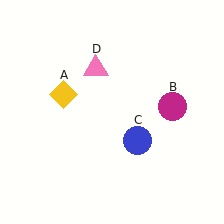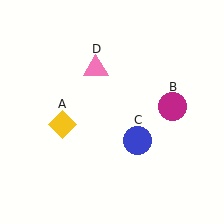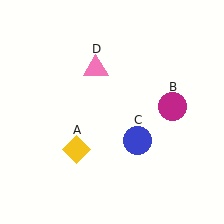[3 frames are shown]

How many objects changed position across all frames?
1 object changed position: yellow diamond (object A).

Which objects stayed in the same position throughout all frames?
Magenta circle (object B) and blue circle (object C) and pink triangle (object D) remained stationary.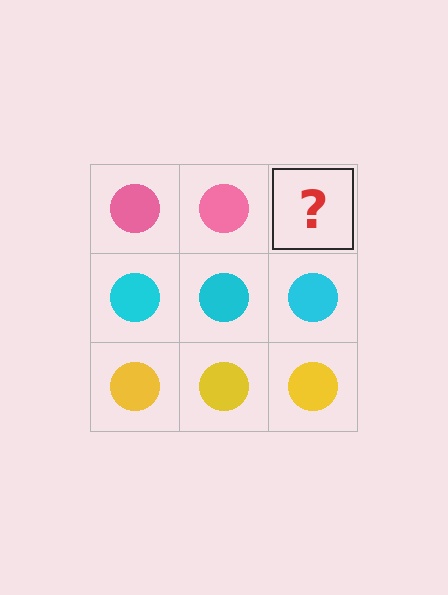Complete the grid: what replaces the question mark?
The question mark should be replaced with a pink circle.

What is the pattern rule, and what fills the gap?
The rule is that each row has a consistent color. The gap should be filled with a pink circle.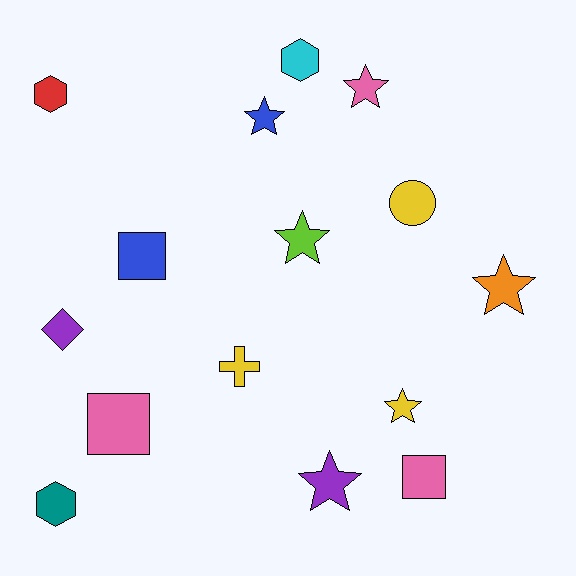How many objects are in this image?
There are 15 objects.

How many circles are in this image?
There is 1 circle.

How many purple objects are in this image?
There are 2 purple objects.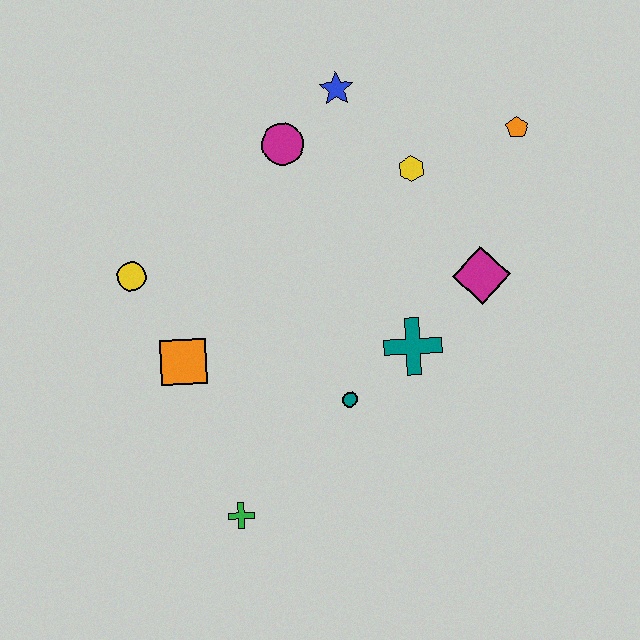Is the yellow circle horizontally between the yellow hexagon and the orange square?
No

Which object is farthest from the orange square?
The orange pentagon is farthest from the orange square.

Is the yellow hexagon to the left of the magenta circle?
No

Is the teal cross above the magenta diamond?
No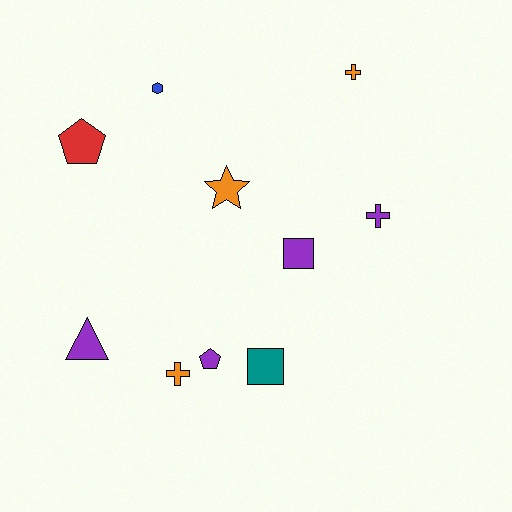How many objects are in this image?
There are 10 objects.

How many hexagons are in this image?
There is 1 hexagon.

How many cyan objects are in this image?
There are no cyan objects.